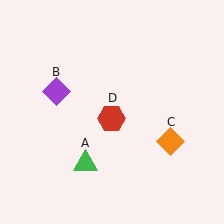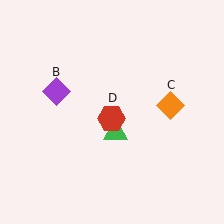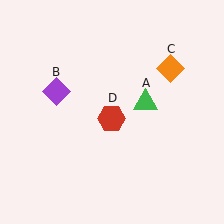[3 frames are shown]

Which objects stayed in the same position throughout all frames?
Purple diamond (object B) and red hexagon (object D) remained stationary.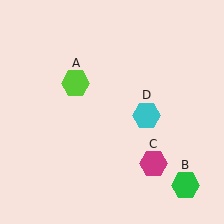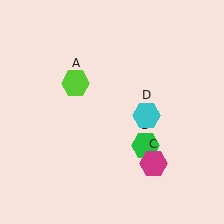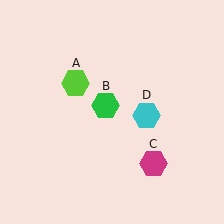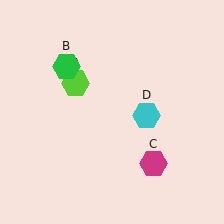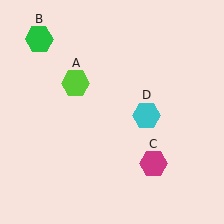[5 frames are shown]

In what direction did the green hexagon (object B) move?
The green hexagon (object B) moved up and to the left.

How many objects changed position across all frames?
1 object changed position: green hexagon (object B).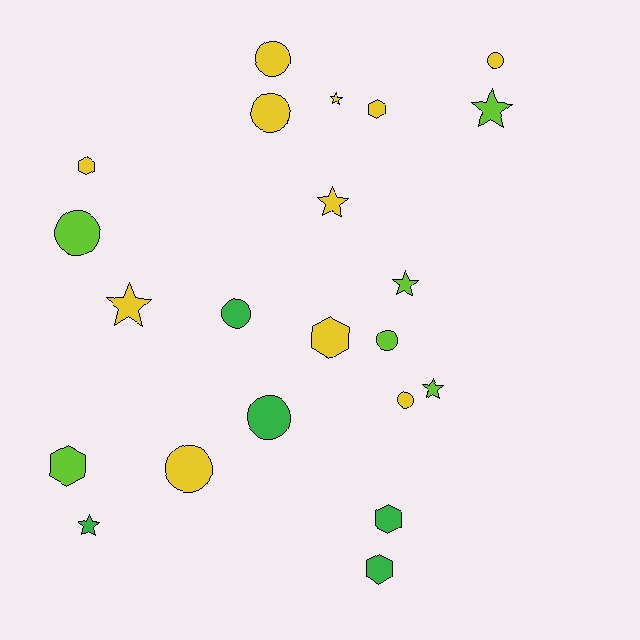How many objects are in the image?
There are 22 objects.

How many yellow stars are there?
There are 3 yellow stars.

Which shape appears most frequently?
Circle, with 9 objects.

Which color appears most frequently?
Yellow, with 11 objects.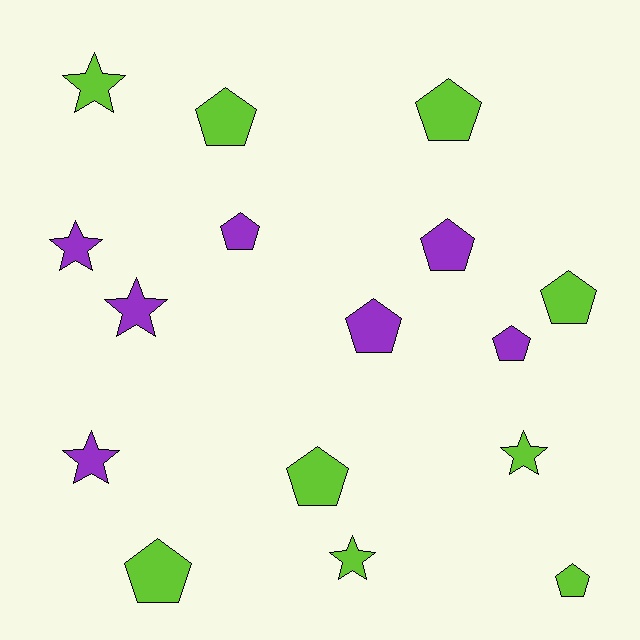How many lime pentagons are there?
There are 6 lime pentagons.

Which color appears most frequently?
Lime, with 9 objects.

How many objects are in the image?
There are 16 objects.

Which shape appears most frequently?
Pentagon, with 10 objects.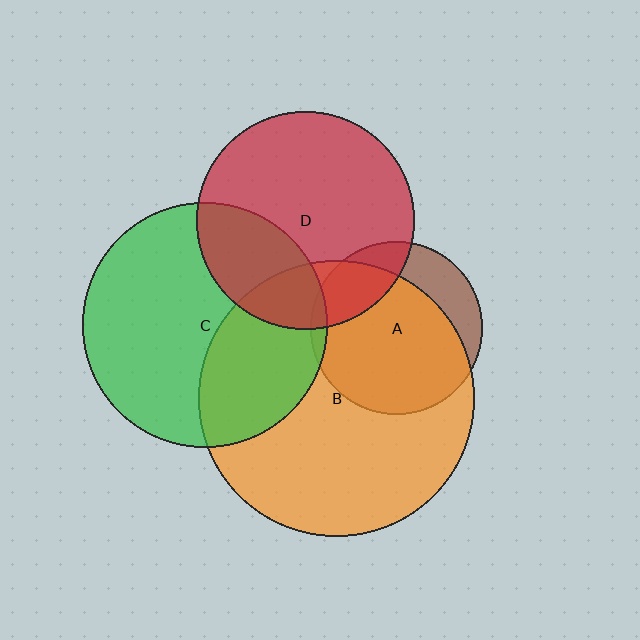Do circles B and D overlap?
Yes.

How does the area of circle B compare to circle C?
Approximately 1.3 times.